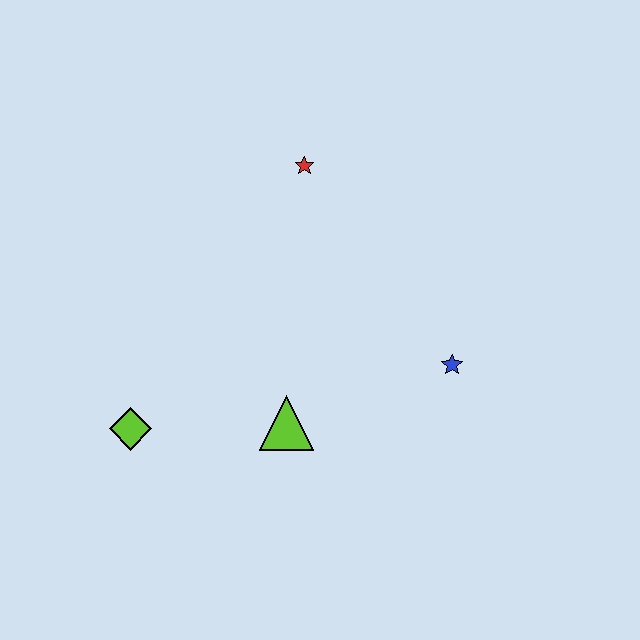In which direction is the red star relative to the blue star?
The red star is above the blue star.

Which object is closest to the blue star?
The lime triangle is closest to the blue star.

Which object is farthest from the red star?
The lime diamond is farthest from the red star.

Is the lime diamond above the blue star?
No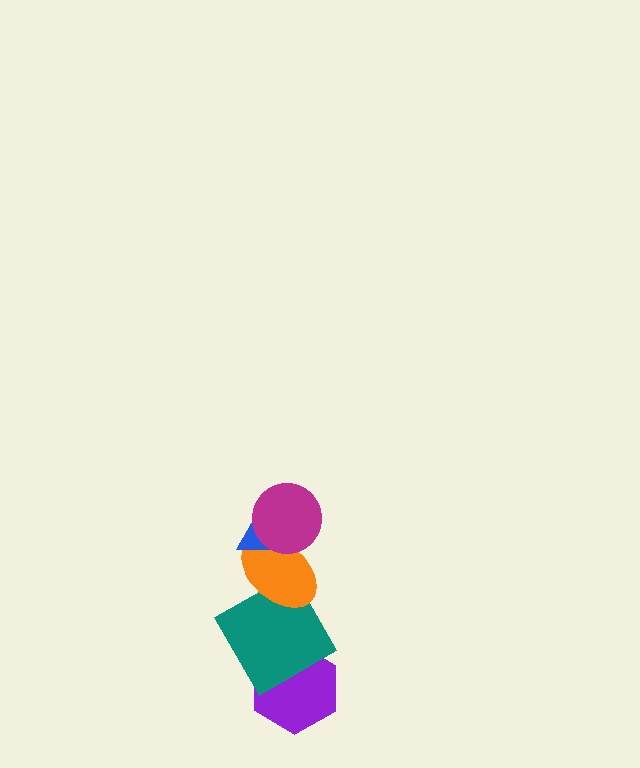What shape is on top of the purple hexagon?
The teal square is on top of the purple hexagon.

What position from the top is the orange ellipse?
The orange ellipse is 3rd from the top.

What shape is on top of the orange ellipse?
The blue triangle is on top of the orange ellipse.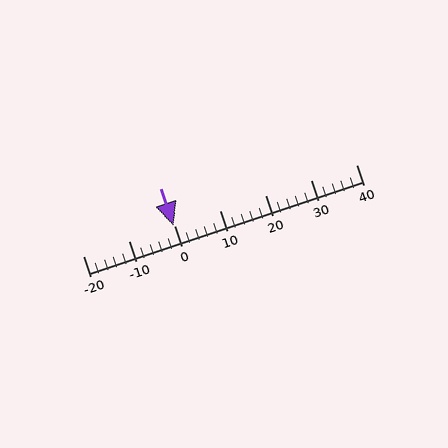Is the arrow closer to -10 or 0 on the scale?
The arrow is closer to 0.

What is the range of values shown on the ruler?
The ruler shows values from -20 to 40.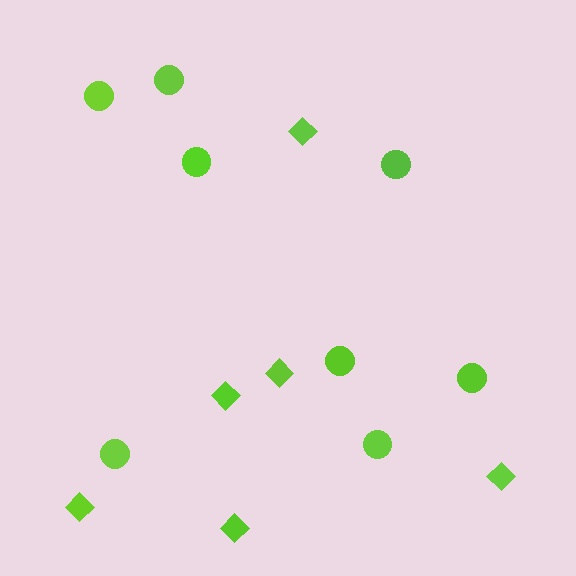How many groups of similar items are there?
There are 2 groups: one group of diamonds (6) and one group of circles (8).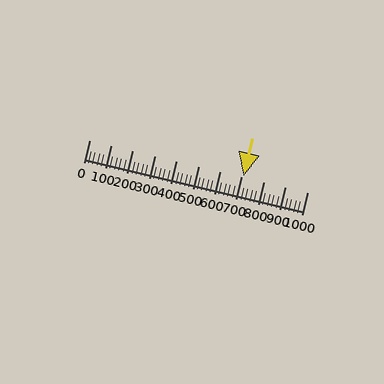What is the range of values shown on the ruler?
The ruler shows values from 0 to 1000.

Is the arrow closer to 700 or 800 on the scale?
The arrow is closer to 700.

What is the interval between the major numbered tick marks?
The major tick marks are spaced 100 units apart.